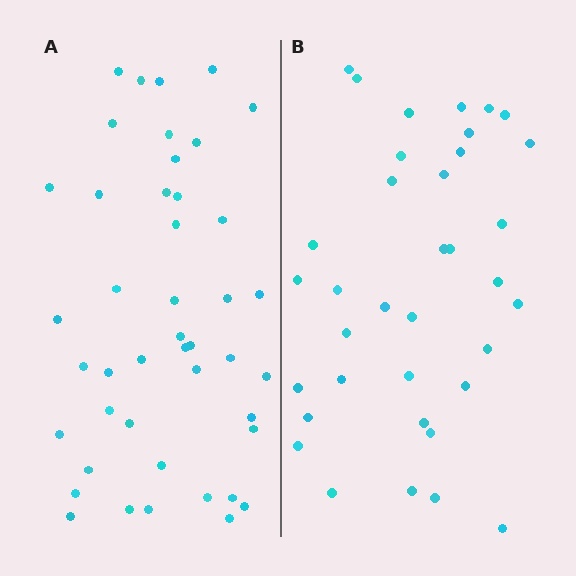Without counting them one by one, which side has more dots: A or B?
Region A (the left region) has more dots.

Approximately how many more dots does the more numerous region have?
Region A has roughly 8 or so more dots than region B.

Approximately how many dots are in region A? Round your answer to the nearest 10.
About 40 dots. (The exact count is 44, which rounds to 40.)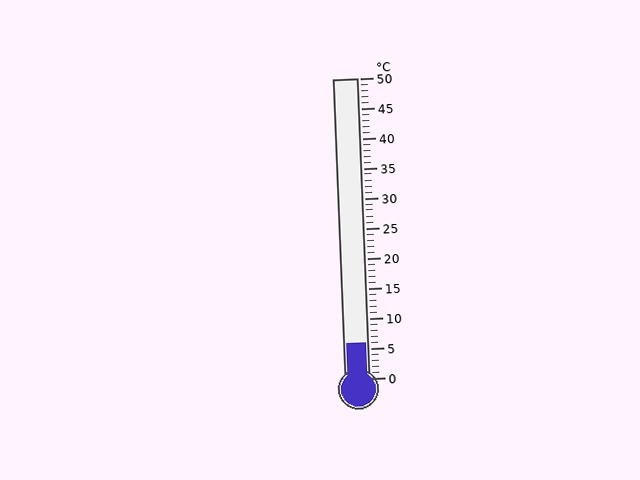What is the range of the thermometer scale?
The thermometer scale ranges from 0°C to 50°C.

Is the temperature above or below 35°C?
The temperature is below 35°C.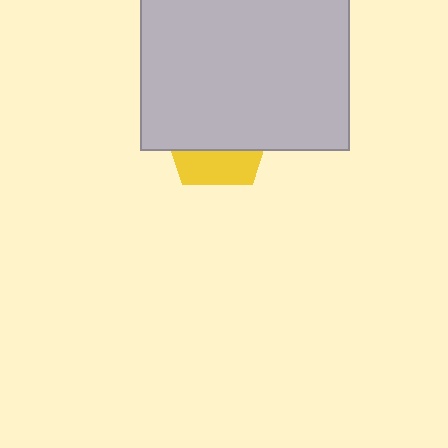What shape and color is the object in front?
The object in front is a light gray rectangle.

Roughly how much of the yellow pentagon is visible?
A small part of it is visible (roughly 32%).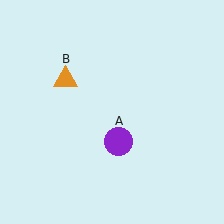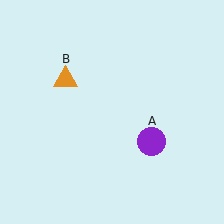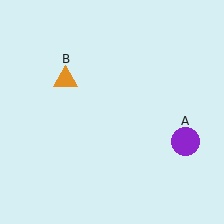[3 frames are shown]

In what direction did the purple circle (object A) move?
The purple circle (object A) moved right.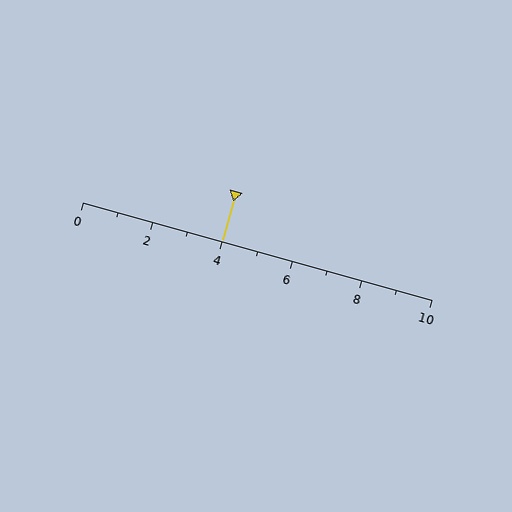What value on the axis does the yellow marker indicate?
The marker indicates approximately 4.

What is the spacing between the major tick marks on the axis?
The major ticks are spaced 2 apart.